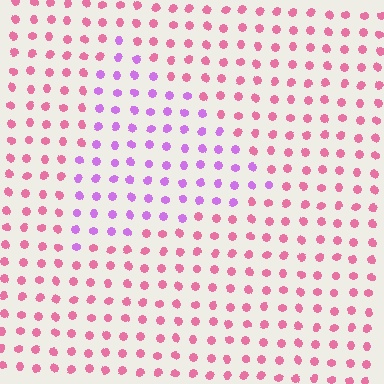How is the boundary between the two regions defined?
The boundary is defined purely by a slight shift in hue (about 48 degrees). Spacing, size, and orientation are identical on both sides.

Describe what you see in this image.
The image is filled with small pink elements in a uniform arrangement. A triangle-shaped region is visible where the elements are tinted to a slightly different hue, forming a subtle color boundary.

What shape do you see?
I see a triangle.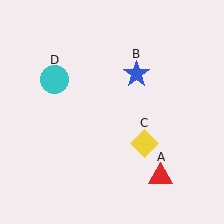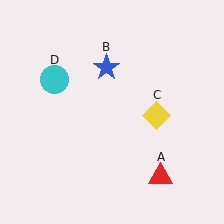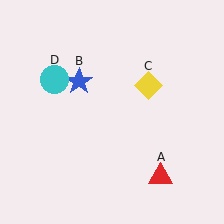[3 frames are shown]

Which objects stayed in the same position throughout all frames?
Red triangle (object A) and cyan circle (object D) remained stationary.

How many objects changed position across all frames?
2 objects changed position: blue star (object B), yellow diamond (object C).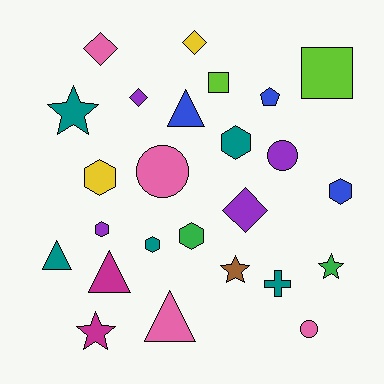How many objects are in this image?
There are 25 objects.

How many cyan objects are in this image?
There are no cyan objects.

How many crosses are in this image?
There is 1 cross.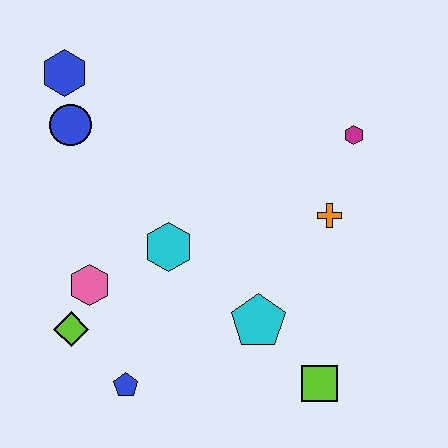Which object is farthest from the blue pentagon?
The magenta hexagon is farthest from the blue pentagon.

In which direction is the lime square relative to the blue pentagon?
The lime square is to the right of the blue pentagon.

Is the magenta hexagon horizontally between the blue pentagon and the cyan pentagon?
No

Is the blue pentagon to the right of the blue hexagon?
Yes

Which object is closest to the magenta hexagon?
The orange cross is closest to the magenta hexagon.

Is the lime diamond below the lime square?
No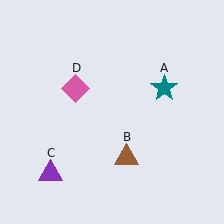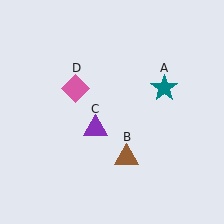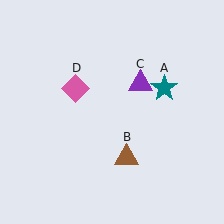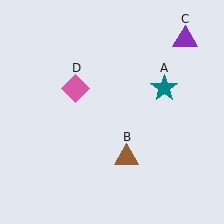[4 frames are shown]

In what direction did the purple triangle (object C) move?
The purple triangle (object C) moved up and to the right.